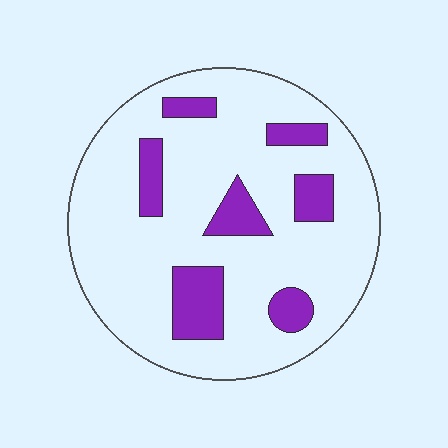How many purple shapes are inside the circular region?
7.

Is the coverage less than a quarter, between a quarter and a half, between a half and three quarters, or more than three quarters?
Less than a quarter.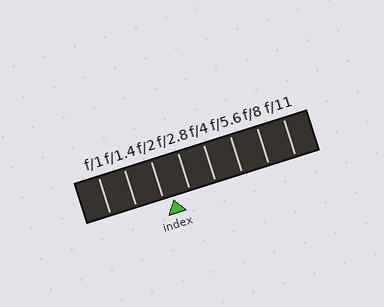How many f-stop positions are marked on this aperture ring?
There are 8 f-stop positions marked.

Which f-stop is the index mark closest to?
The index mark is closest to f/2.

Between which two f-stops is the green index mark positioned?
The index mark is between f/2 and f/2.8.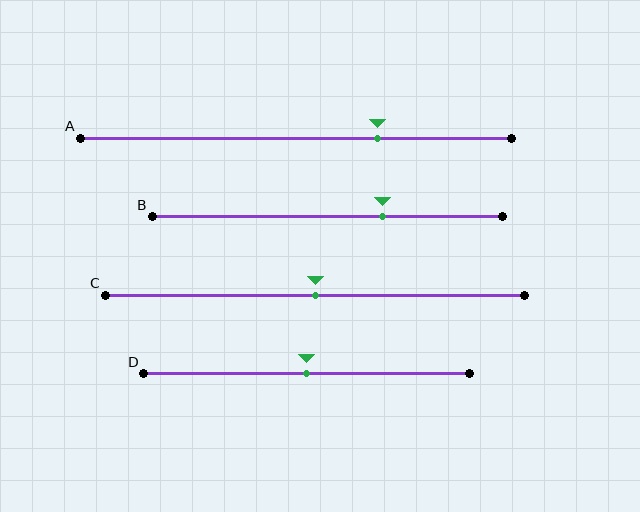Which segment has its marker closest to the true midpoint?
Segment C has its marker closest to the true midpoint.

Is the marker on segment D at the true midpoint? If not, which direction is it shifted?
Yes, the marker on segment D is at the true midpoint.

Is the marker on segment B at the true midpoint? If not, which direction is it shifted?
No, the marker on segment B is shifted to the right by about 16% of the segment length.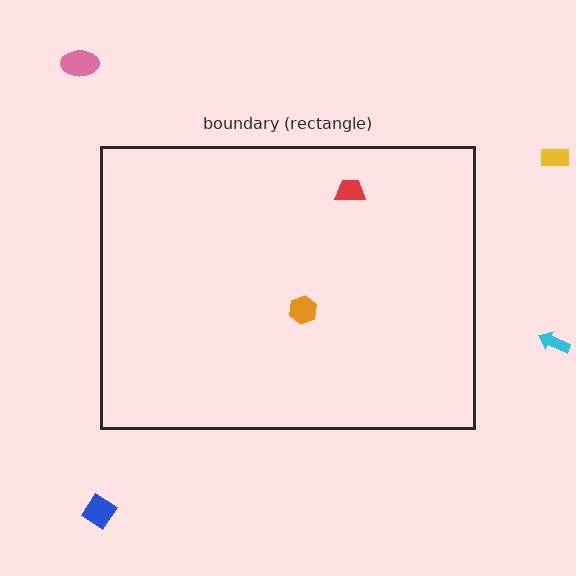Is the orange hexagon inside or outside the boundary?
Inside.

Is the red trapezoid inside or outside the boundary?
Inside.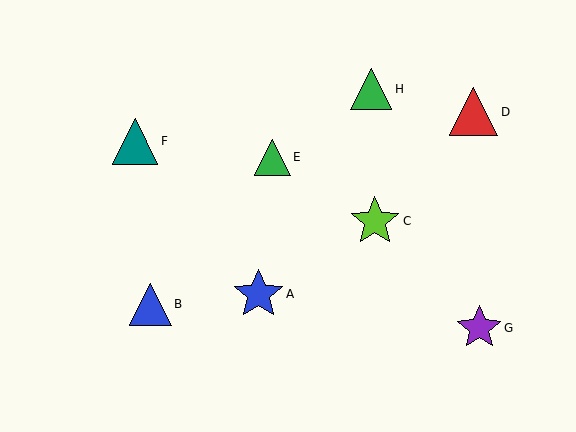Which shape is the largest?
The lime star (labeled C) is the largest.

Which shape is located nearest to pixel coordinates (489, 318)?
The purple star (labeled G) at (479, 328) is nearest to that location.